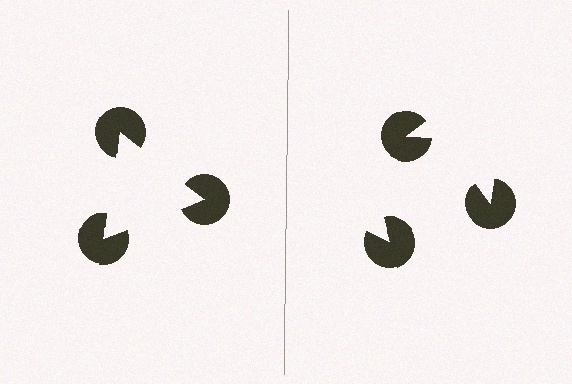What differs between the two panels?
The pac-man discs are positioned identically on both sides; only the wedge orientations differ. On the left they align to a triangle; on the right they are misaligned.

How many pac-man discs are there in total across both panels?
6 — 3 on each side.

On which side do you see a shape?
An illusory triangle appears on the left side. On the right side the wedge cuts are rotated, so no coherent shape forms.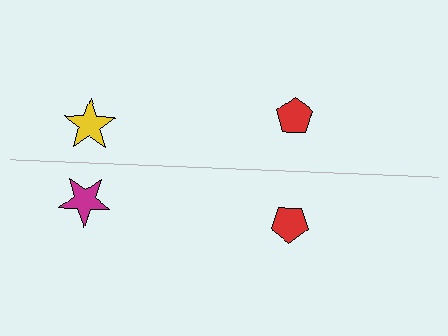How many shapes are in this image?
There are 4 shapes in this image.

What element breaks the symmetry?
The magenta star on the bottom side breaks the symmetry — its mirror counterpart is yellow.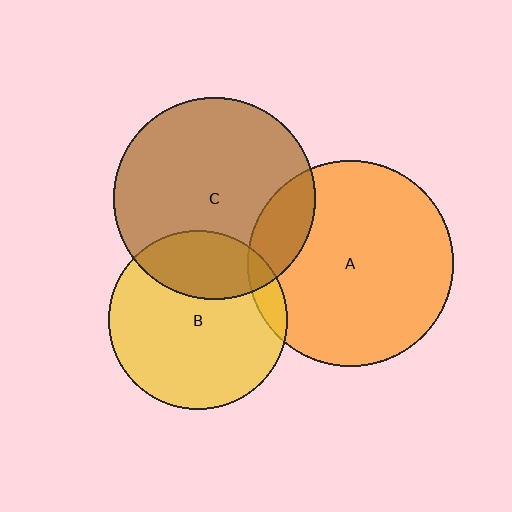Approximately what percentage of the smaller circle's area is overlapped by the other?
Approximately 25%.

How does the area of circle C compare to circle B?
Approximately 1.3 times.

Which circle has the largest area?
Circle A (orange).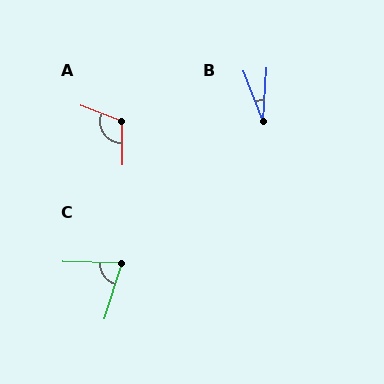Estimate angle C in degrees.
Approximately 75 degrees.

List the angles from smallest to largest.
B (25°), C (75°), A (112°).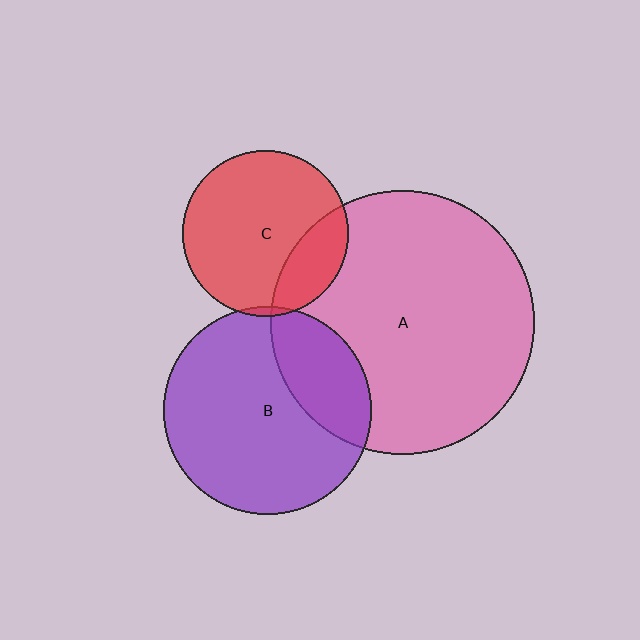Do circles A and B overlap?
Yes.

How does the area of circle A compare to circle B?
Approximately 1.6 times.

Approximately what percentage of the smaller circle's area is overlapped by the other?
Approximately 25%.